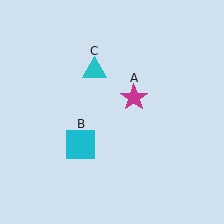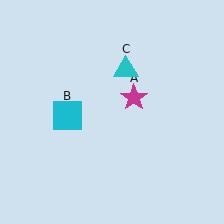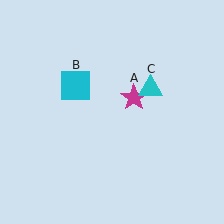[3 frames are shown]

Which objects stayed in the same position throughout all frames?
Magenta star (object A) remained stationary.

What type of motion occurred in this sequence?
The cyan square (object B), cyan triangle (object C) rotated clockwise around the center of the scene.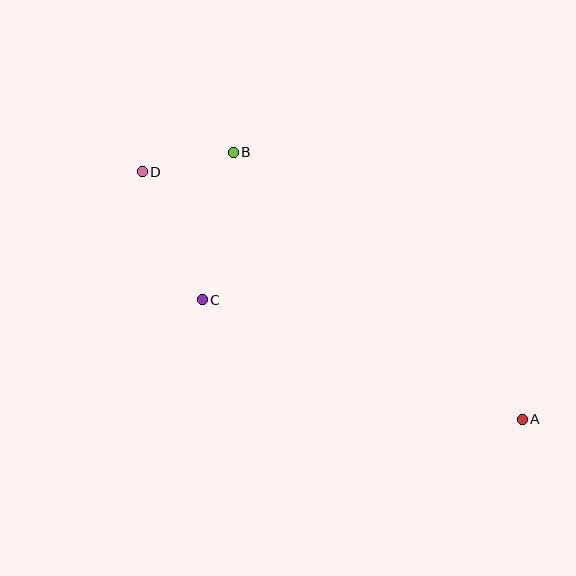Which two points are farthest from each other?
Points A and D are farthest from each other.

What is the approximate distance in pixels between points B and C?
The distance between B and C is approximately 151 pixels.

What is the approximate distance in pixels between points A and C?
The distance between A and C is approximately 341 pixels.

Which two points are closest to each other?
Points B and D are closest to each other.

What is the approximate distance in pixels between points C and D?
The distance between C and D is approximately 141 pixels.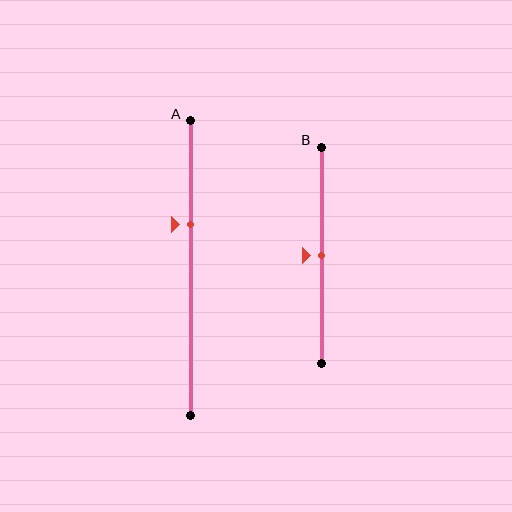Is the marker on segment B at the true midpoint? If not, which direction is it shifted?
Yes, the marker on segment B is at the true midpoint.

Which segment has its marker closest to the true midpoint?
Segment B has its marker closest to the true midpoint.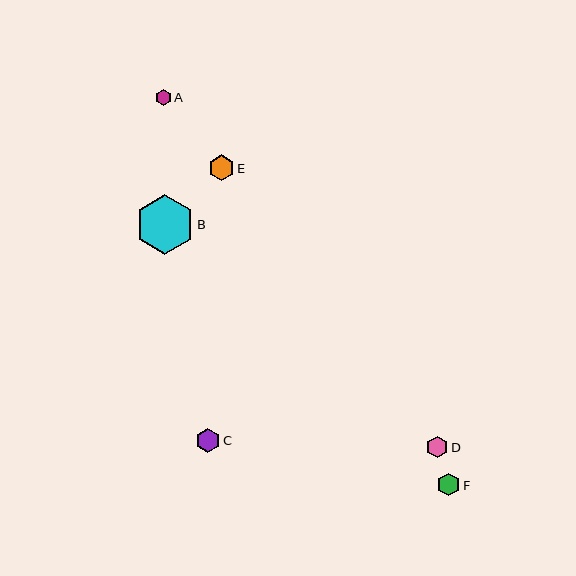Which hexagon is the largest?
Hexagon B is the largest with a size of approximately 59 pixels.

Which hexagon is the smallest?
Hexagon A is the smallest with a size of approximately 16 pixels.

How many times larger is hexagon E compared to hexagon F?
Hexagon E is approximately 1.1 times the size of hexagon F.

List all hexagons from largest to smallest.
From largest to smallest: B, E, C, F, D, A.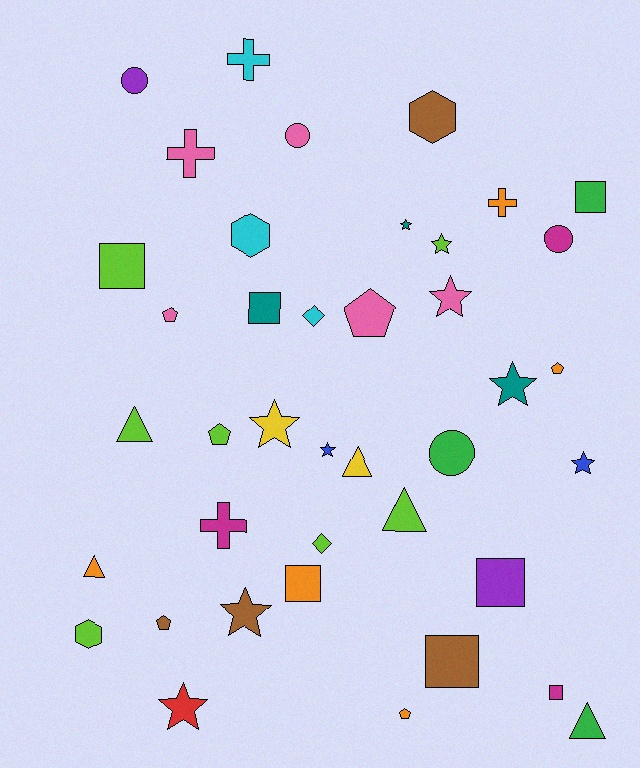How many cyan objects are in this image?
There are 3 cyan objects.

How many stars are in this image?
There are 9 stars.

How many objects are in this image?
There are 40 objects.